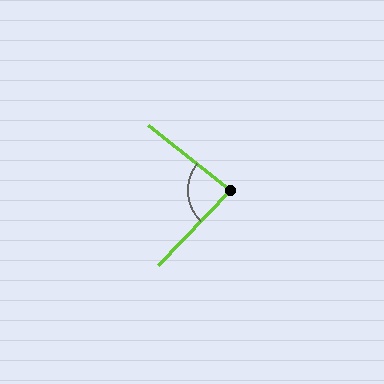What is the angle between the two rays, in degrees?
Approximately 85 degrees.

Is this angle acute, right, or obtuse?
It is acute.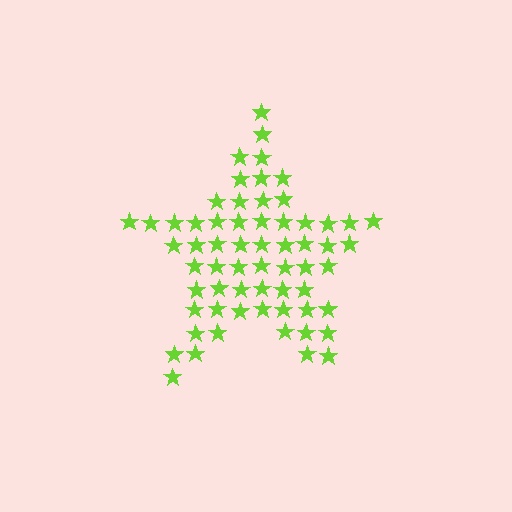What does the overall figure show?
The overall figure shows a star.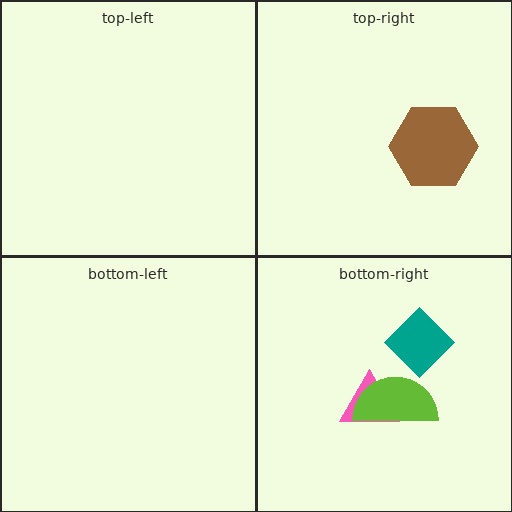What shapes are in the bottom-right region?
The pink triangle, the lime semicircle, the teal diamond.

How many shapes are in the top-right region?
1.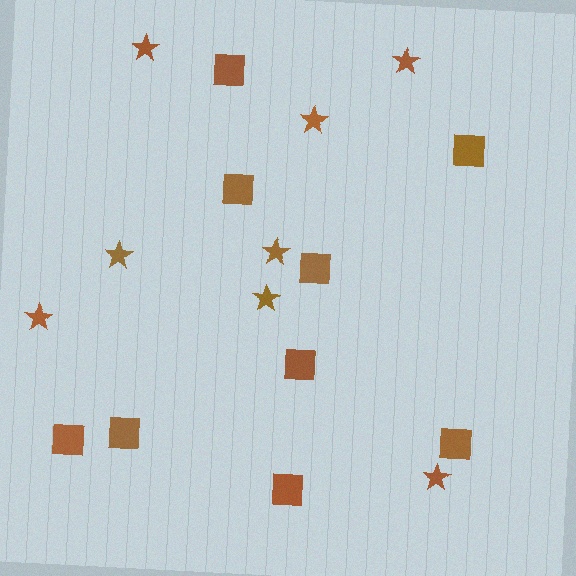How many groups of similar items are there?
There are 2 groups: one group of stars (8) and one group of squares (9).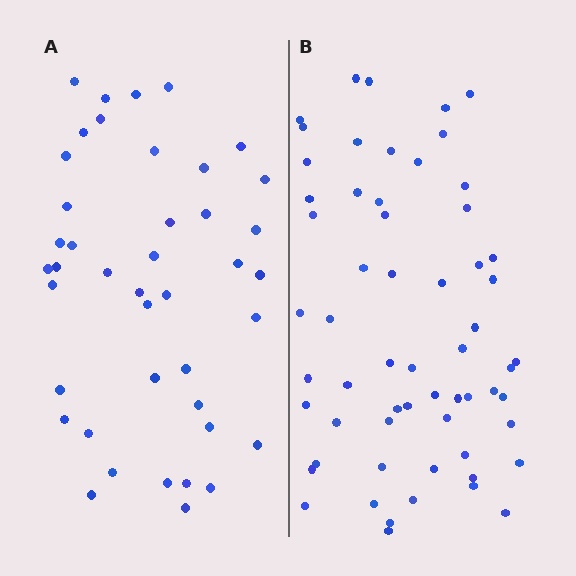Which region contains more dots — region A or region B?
Region B (the right region) has more dots.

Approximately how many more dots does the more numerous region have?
Region B has approximately 20 more dots than region A.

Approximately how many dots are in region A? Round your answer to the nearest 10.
About 40 dots. (The exact count is 42, which rounds to 40.)